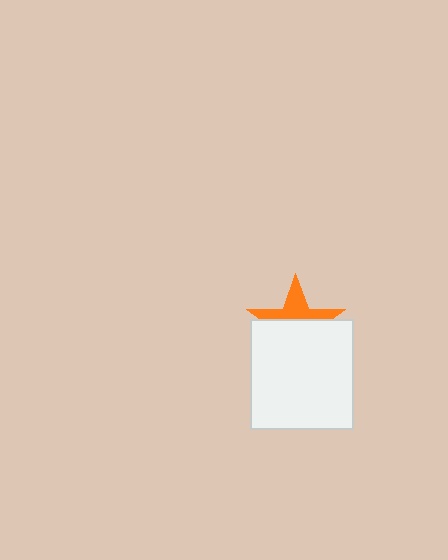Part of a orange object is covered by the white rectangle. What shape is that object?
It is a star.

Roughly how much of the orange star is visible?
A small part of it is visible (roughly 42%).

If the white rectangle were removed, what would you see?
You would see the complete orange star.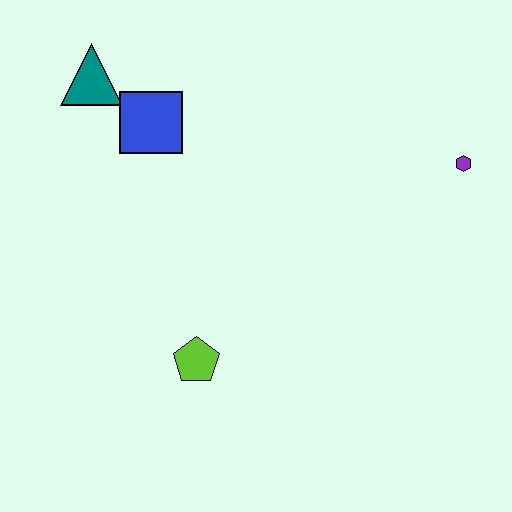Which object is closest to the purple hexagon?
The blue square is closest to the purple hexagon.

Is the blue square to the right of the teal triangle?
Yes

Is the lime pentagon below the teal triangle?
Yes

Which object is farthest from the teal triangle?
The purple hexagon is farthest from the teal triangle.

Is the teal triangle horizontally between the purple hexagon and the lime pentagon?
No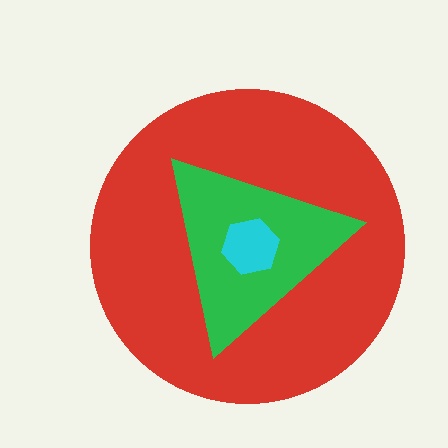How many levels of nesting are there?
3.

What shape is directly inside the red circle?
The green triangle.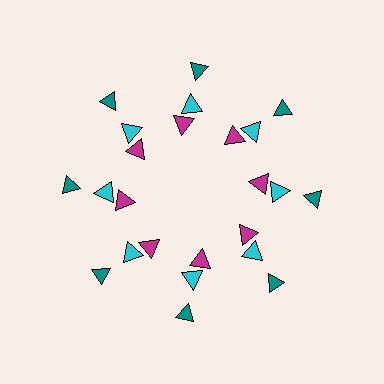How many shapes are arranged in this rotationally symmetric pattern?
There are 24 shapes, arranged in 8 groups of 3.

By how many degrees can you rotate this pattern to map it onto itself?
The pattern maps onto itself every 45 degrees of rotation.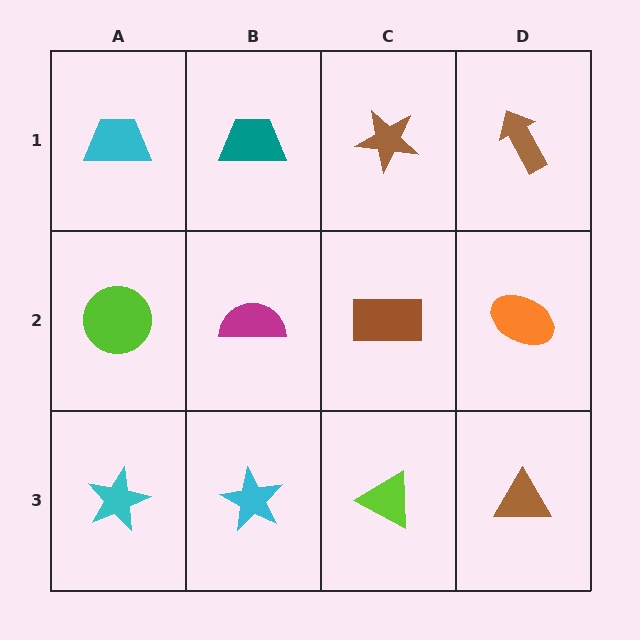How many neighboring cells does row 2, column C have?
4.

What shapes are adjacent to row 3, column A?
A lime circle (row 2, column A), a cyan star (row 3, column B).